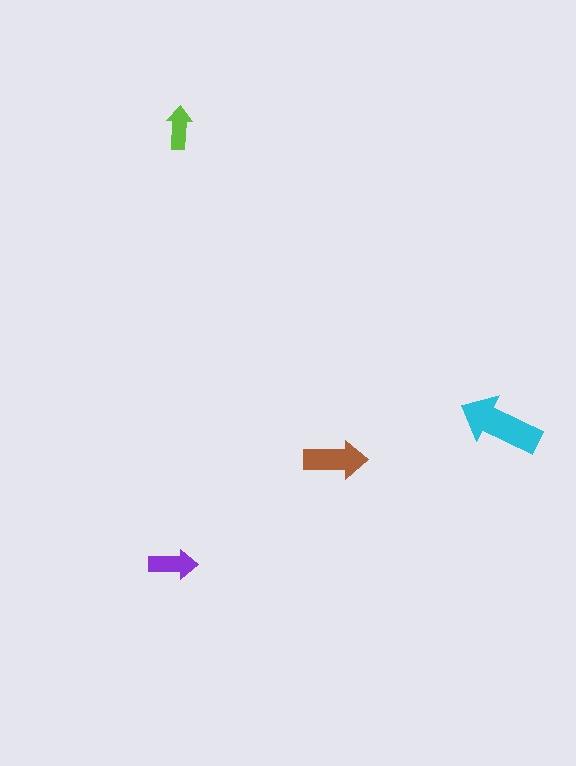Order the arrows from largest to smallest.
the cyan one, the brown one, the purple one, the lime one.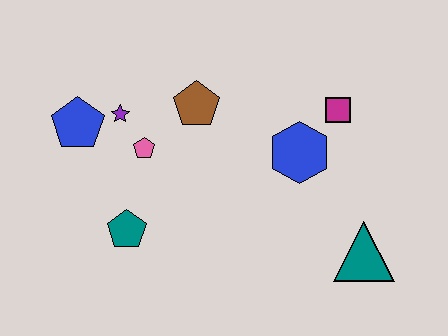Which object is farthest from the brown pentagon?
The teal triangle is farthest from the brown pentagon.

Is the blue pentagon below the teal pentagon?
No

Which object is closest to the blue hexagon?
The magenta square is closest to the blue hexagon.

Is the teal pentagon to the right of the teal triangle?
No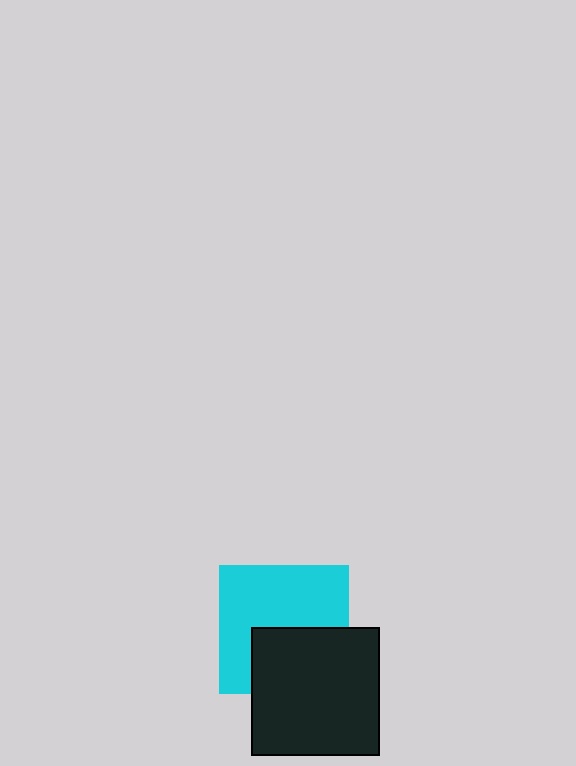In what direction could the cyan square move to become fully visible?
The cyan square could move up. That would shift it out from behind the black square entirely.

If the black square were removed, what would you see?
You would see the complete cyan square.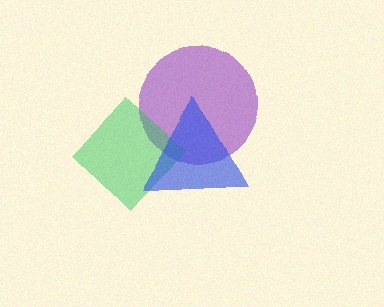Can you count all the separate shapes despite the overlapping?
Yes, there are 3 separate shapes.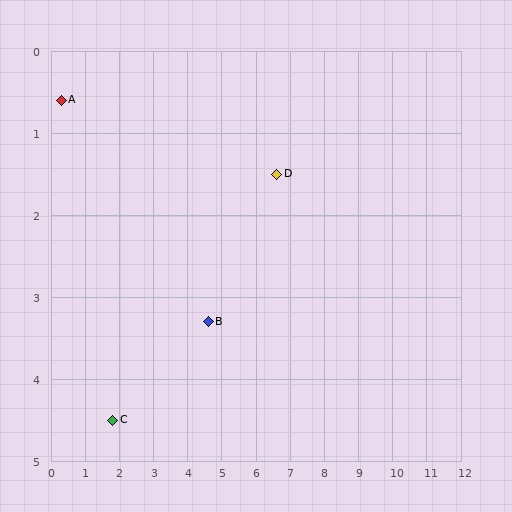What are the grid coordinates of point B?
Point B is at approximately (4.6, 3.3).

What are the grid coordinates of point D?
Point D is at approximately (6.6, 1.5).